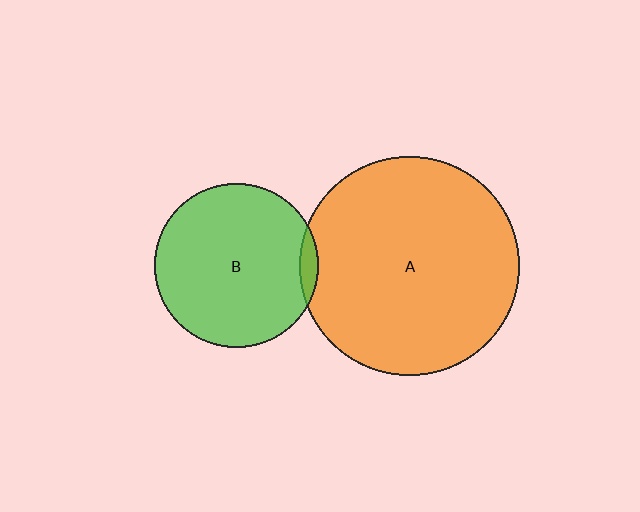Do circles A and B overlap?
Yes.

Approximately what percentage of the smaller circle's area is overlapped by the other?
Approximately 5%.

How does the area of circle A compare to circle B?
Approximately 1.8 times.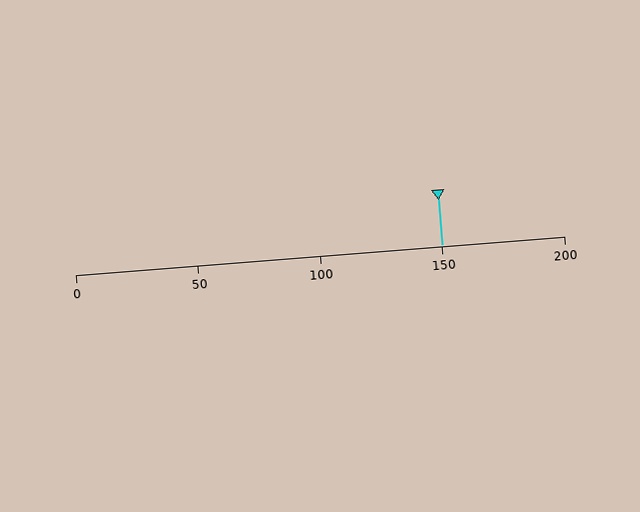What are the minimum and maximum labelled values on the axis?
The axis runs from 0 to 200.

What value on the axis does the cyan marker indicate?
The marker indicates approximately 150.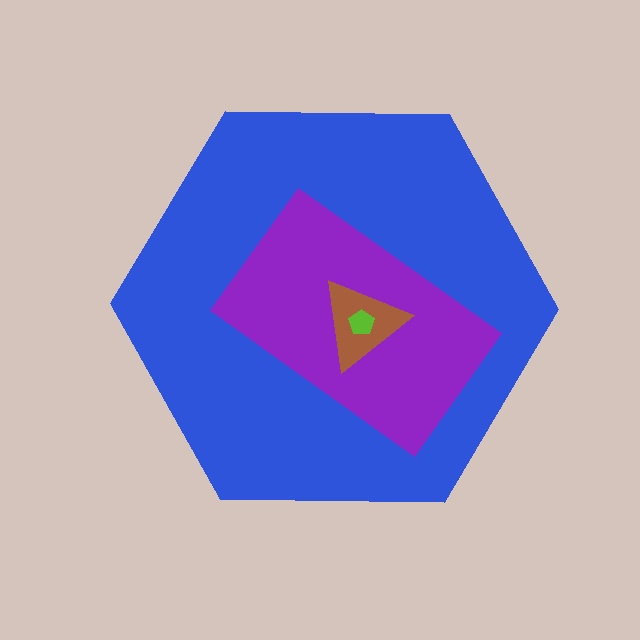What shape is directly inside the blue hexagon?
The purple rectangle.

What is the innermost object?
The lime pentagon.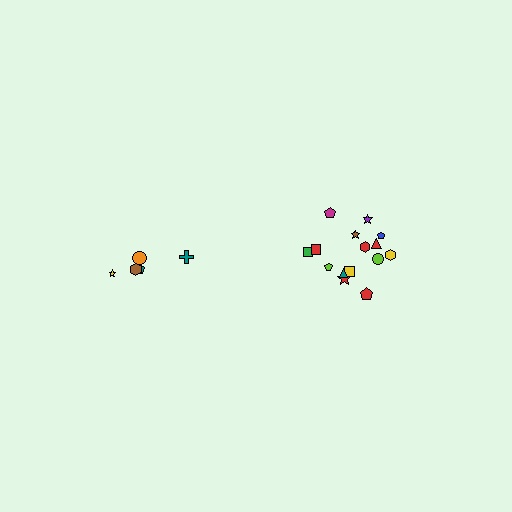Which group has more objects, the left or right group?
The right group.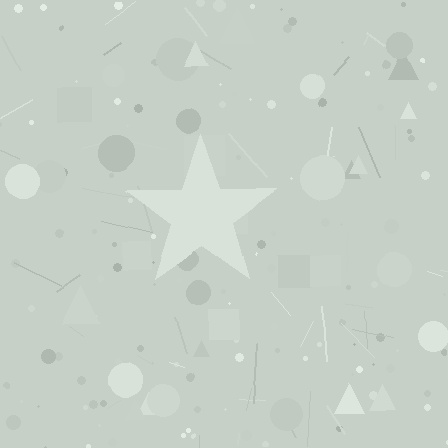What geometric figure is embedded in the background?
A star is embedded in the background.